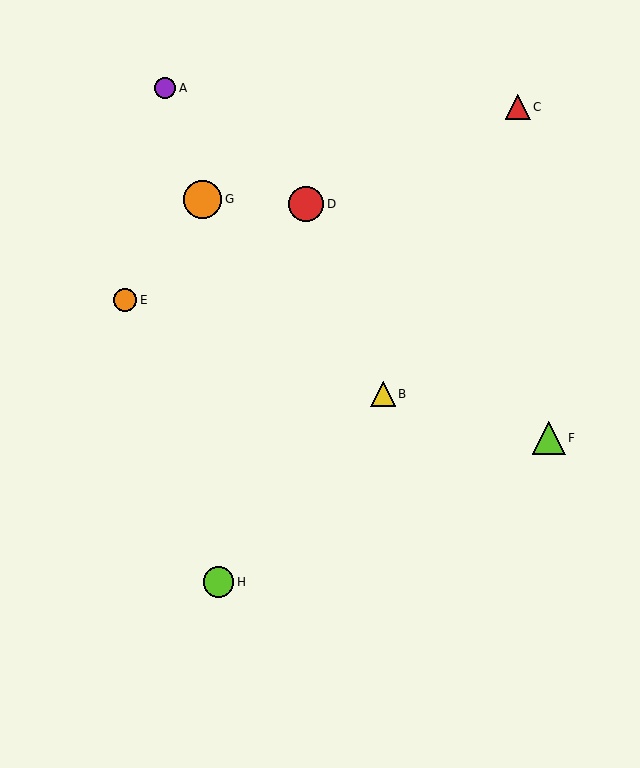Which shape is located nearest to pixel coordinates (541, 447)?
The lime triangle (labeled F) at (549, 438) is nearest to that location.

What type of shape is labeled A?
Shape A is a purple circle.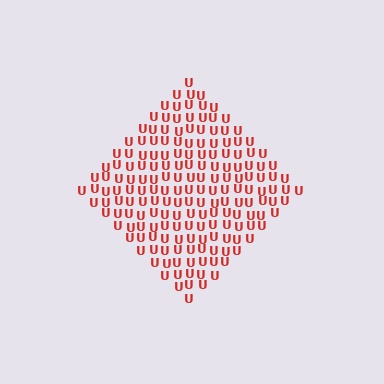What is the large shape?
The large shape is a diamond.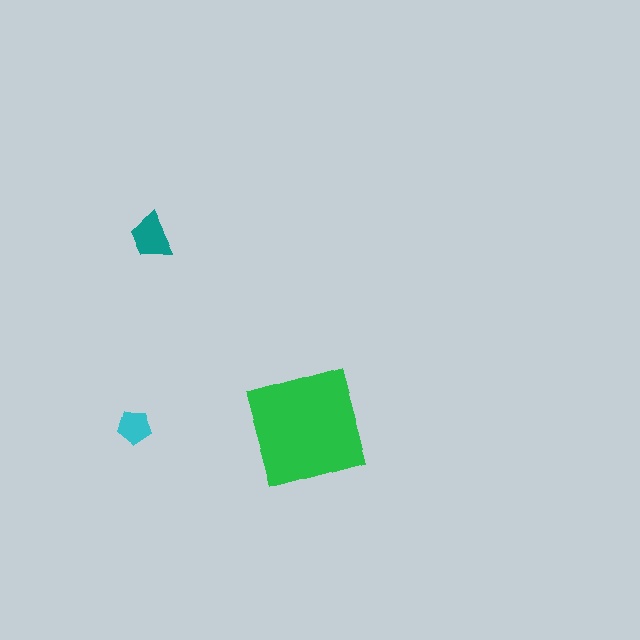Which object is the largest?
The green square.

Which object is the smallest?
The cyan pentagon.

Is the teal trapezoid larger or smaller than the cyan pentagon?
Larger.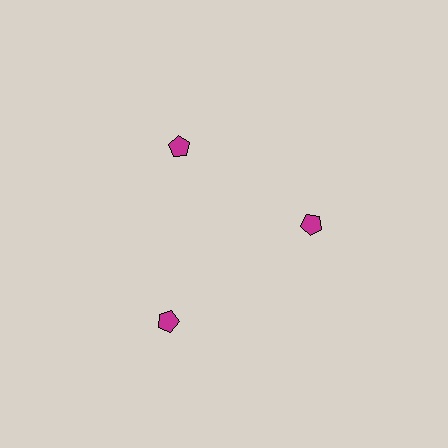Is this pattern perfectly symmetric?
No. The 3 magenta pentagons are arranged in a ring, but one element near the 7 o'clock position is pushed outward from the center, breaking the 3-fold rotational symmetry.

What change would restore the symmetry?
The symmetry would be restored by moving it inward, back onto the ring so that all 3 pentagons sit at equal angles and equal distance from the center.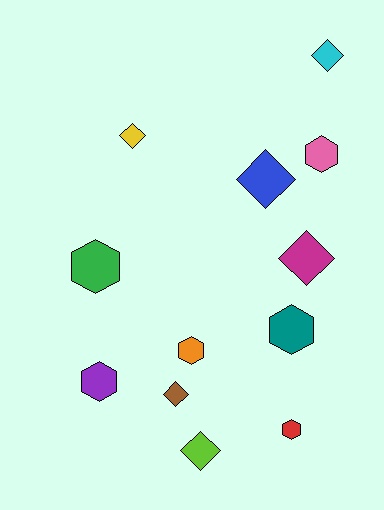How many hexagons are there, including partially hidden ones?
There are 6 hexagons.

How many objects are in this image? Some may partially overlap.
There are 12 objects.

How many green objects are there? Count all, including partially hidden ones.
There is 1 green object.